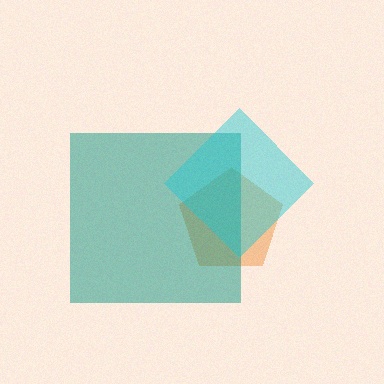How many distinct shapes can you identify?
There are 3 distinct shapes: an orange pentagon, a teal square, a cyan diamond.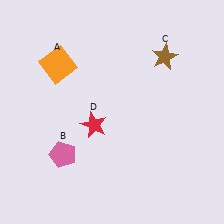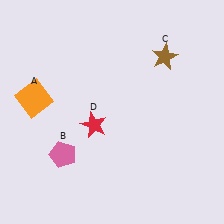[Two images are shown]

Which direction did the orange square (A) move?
The orange square (A) moved down.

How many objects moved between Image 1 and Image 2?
1 object moved between the two images.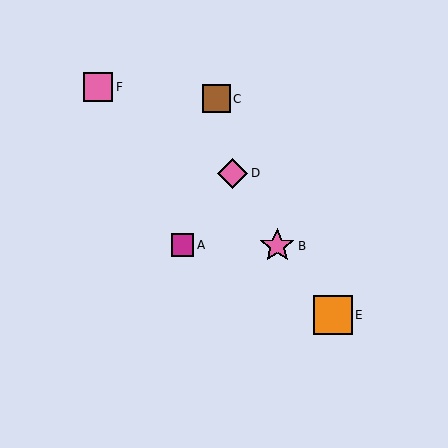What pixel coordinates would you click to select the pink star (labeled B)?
Click at (277, 246) to select the pink star B.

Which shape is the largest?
The orange square (labeled E) is the largest.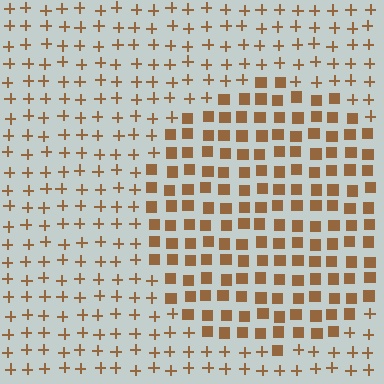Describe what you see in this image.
The image is filled with small brown elements arranged in a uniform grid. A circle-shaped region contains squares, while the surrounding area contains plus signs. The boundary is defined purely by the change in element shape.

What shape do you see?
I see a circle.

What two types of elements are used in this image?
The image uses squares inside the circle region and plus signs outside it.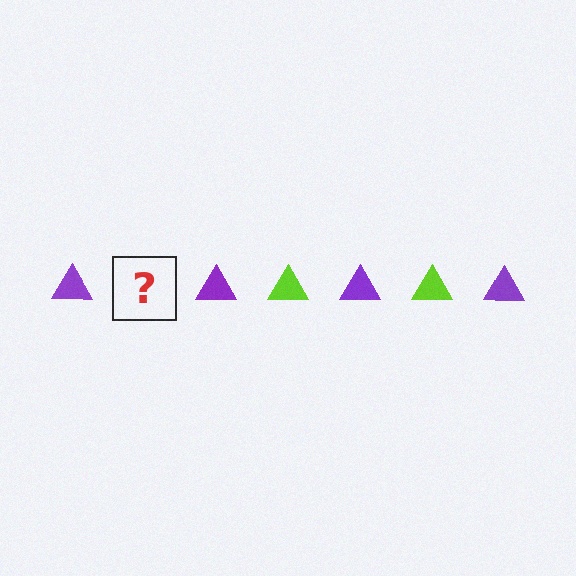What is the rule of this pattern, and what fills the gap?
The rule is that the pattern cycles through purple, lime triangles. The gap should be filled with a lime triangle.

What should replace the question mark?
The question mark should be replaced with a lime triangle.